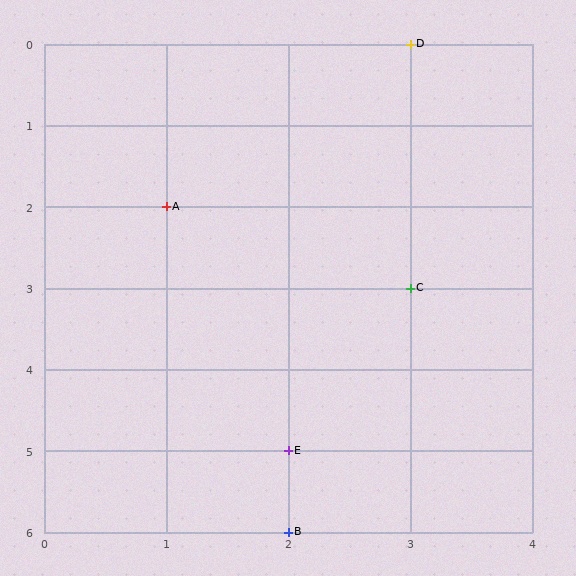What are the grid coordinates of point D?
Point D is at grid coordinates (3, 0).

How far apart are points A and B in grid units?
Points A and B are 1 column and 4 rows apart (about 4.1 grid units diagonally).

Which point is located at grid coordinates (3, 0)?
Point D is at (3, 0).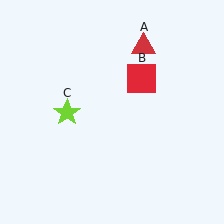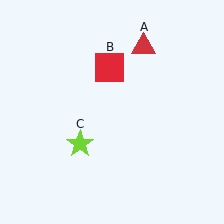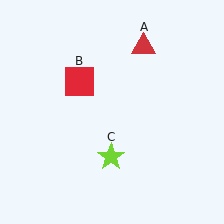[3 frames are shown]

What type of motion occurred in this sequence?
The red square (object B), lime star (object C) rotated counterclockwise around the center of the scene.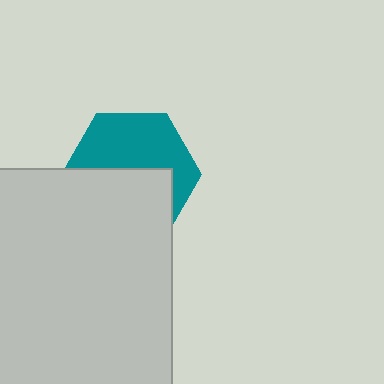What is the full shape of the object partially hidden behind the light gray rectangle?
The partially hidden object is a teal hexagon.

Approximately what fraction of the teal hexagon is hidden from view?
Roughly 51% of the teal hexagon is hidden behind the light gray rectangle.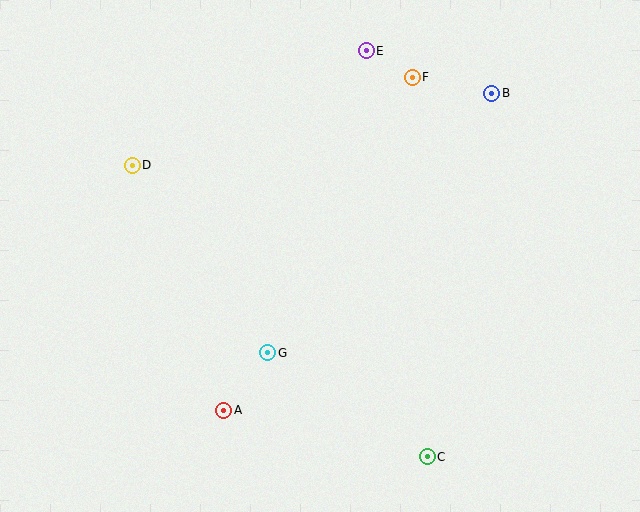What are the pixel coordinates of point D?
Point D is at (132, 165).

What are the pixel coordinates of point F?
Point F is at (412, 77).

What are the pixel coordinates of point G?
Point G is at (268, 353).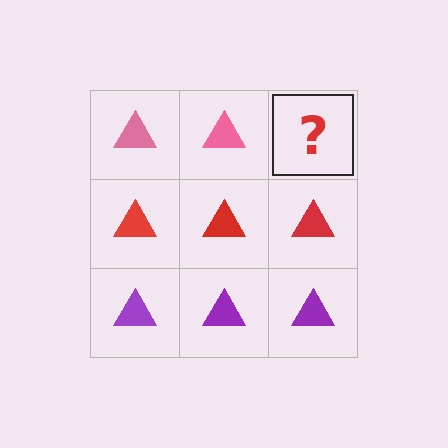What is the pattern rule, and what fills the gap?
The rule is that each row has a consistent color. The gap should be filled with a pink triangle.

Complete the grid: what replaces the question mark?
The question mark should be replaced with a pink triangle.